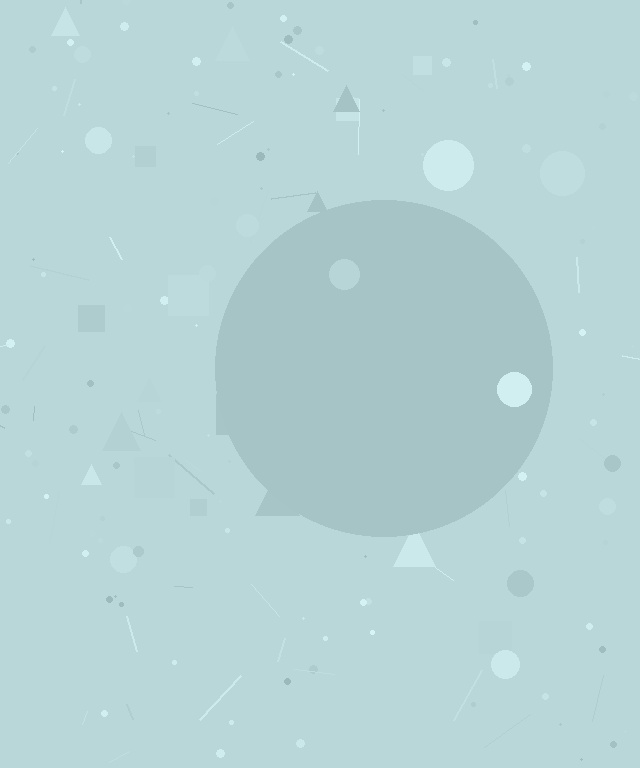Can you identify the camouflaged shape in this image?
The camouflaged shape is a circle.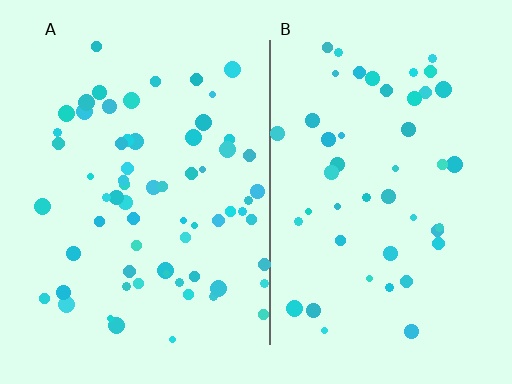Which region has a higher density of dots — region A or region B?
A (the left).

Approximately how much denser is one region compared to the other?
Approximately 1.4× — region A over region B.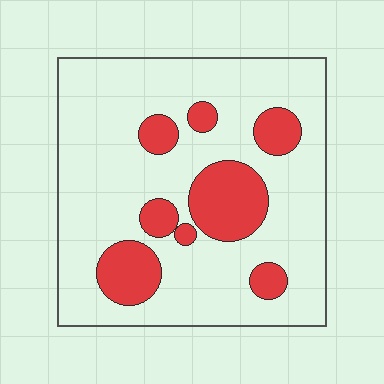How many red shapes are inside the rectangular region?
8.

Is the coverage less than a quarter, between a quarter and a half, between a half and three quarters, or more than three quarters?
Less than a quarter.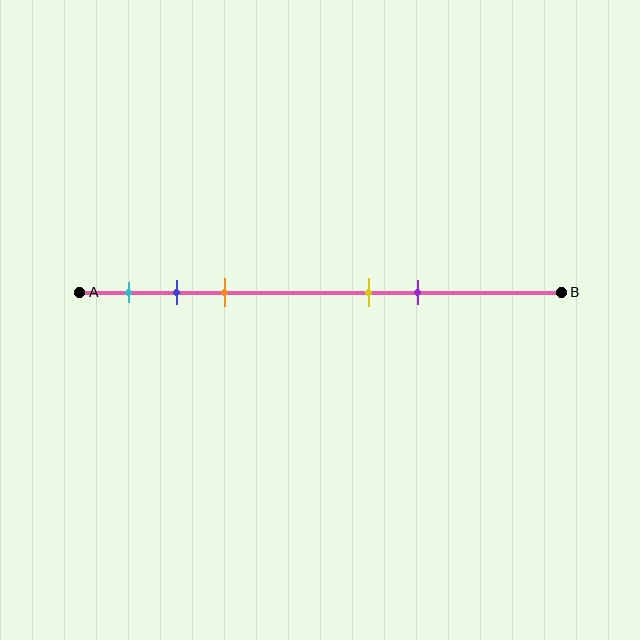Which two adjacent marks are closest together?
The blue and orange marks are the closest adjacent pair.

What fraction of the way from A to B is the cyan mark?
The cyan mark is approximately 10% (0.1) of the way from A to B.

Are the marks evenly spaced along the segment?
No, the marks are not evenly spaced.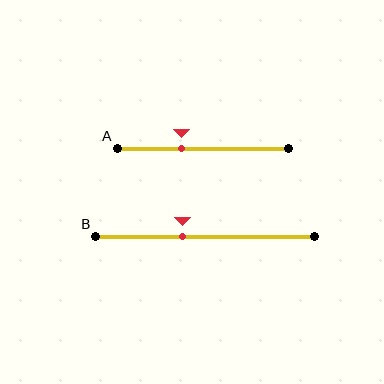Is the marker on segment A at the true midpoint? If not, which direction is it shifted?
No, the marker on segment A is shifted to the left by about 13% of the segment length.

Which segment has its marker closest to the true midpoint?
Segment B has its marker closest to the true midpoint.